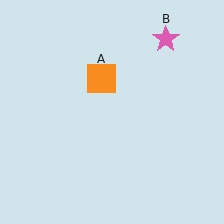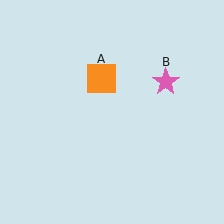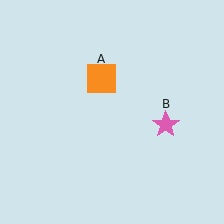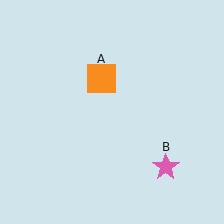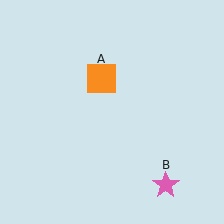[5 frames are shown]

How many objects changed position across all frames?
1 object changed position: pink star (object B).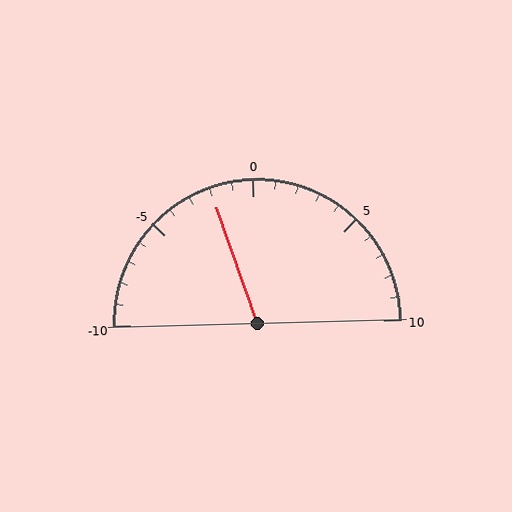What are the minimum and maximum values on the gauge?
The gauge ranges from -10 to 10.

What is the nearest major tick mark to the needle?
The nearest major tick mark is 0.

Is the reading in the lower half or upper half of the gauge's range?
The reading is in the lower half of the range (-10 to 10).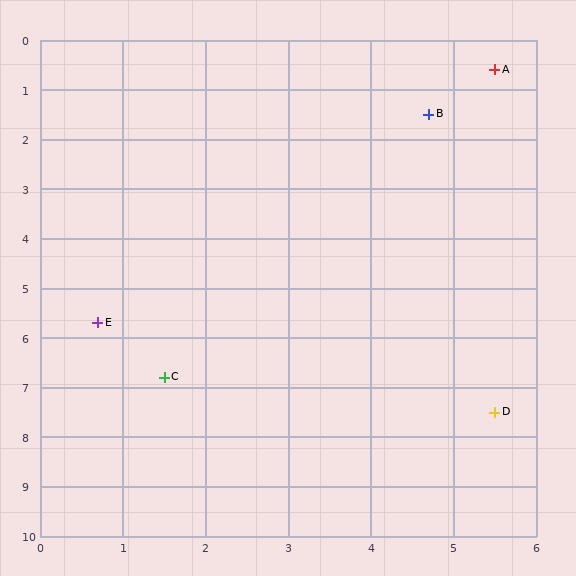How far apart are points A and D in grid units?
Points A and D are about 6.9 grid units apart.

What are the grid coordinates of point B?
Point B is at approximately (4.7, 1.5).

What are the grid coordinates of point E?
Point E is at approximately (0.7, 5.7).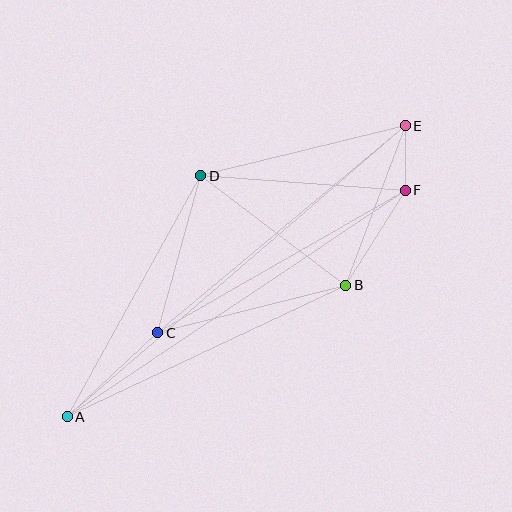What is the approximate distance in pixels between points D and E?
The distance between D and E is approximately 211 pixels.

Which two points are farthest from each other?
Points A and E are farthest from each other.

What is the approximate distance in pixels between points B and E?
The distance between B and E is approximately 171 pixels.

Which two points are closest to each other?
Points E and F are closest to each other.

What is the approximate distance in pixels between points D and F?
The distance between D and F is approximately 205 pixels.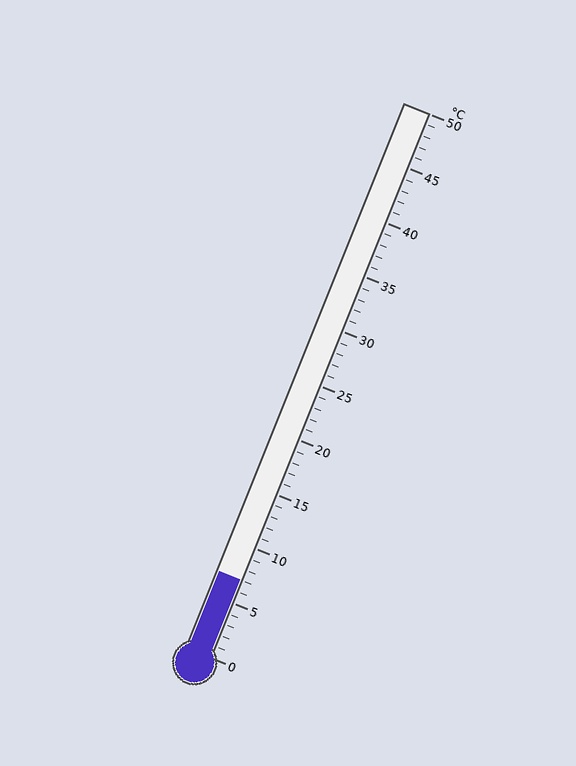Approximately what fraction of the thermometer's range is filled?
The thermometer is filled to approximately 15% of its range.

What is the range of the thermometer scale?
The thermometer scale ranges from 0°C to 50°C.